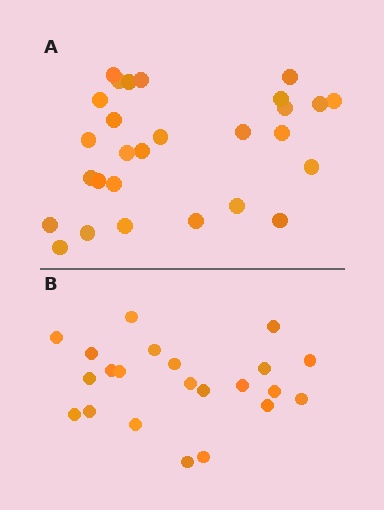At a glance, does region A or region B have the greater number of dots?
Region A (the top region) has more dots.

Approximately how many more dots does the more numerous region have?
Region A has about 6 more dots than region B.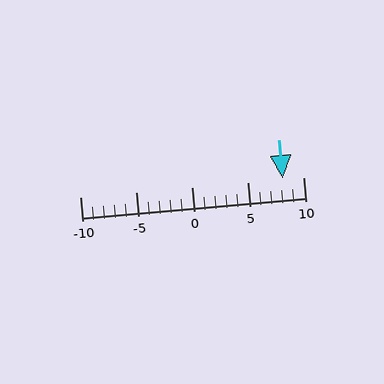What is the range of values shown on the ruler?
The ruler shows values from -10 to 10.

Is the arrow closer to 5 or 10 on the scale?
The arrow is closer to 10.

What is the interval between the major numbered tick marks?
The major tick marks are spaced 5 units apart.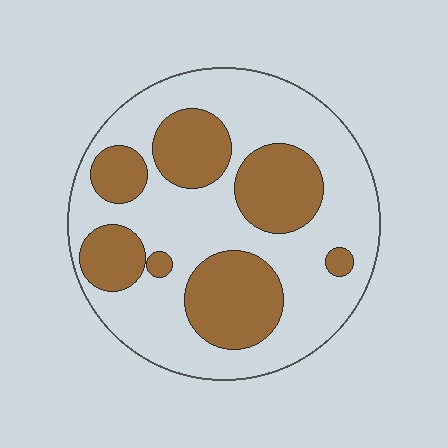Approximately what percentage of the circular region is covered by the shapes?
Approximately 35%.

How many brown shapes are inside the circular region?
7.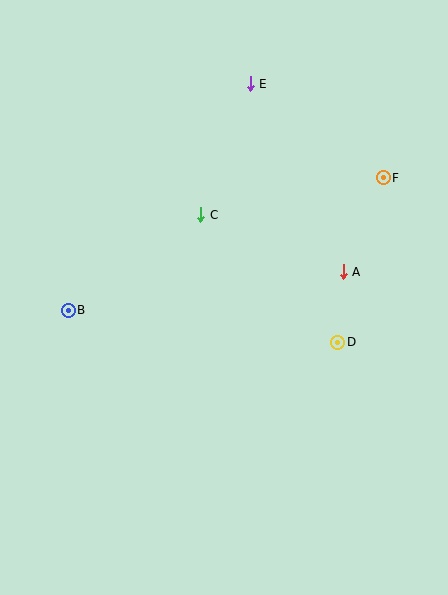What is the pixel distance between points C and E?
The distance between C and E is 140 pixels.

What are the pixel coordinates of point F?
Point F is at (383, 178).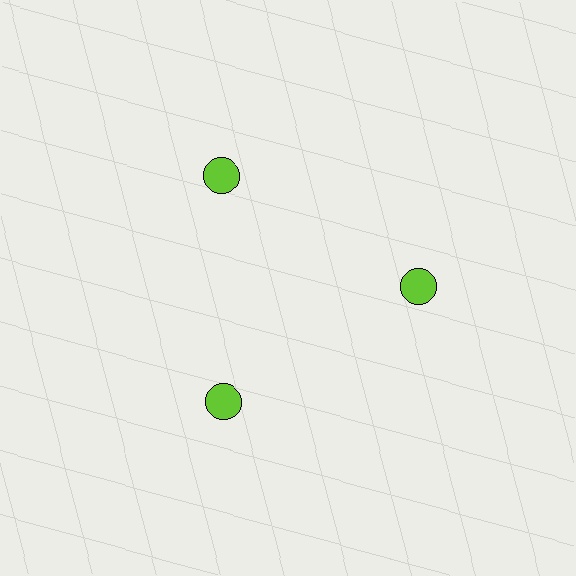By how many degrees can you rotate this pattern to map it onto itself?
The pattern maps onto itself every 120 degrees of rotation.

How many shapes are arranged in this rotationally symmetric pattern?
There are 3 shapes, arranged in 3 groups of 1.